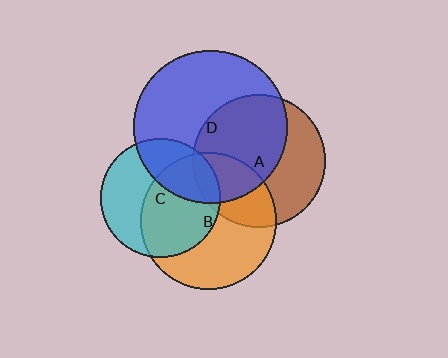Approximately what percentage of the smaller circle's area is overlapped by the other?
Approximately 25%.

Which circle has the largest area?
Circle D (blue).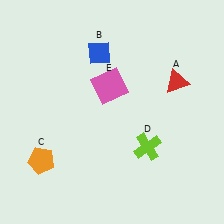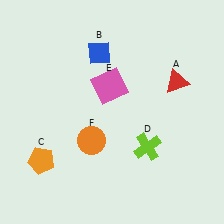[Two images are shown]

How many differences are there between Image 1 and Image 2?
There is 1 difference between the two images.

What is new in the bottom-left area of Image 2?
An orange circle (F) was added in the bottom-left area of Image 2.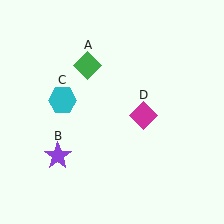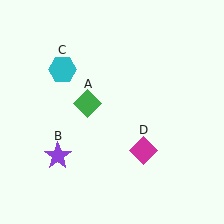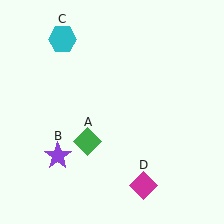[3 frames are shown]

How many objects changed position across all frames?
3 objects changed position: green diamond (object A), cyan hexagon (object C), magenta diamond (object D).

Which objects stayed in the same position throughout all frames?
Purple star (object B) remained stationary.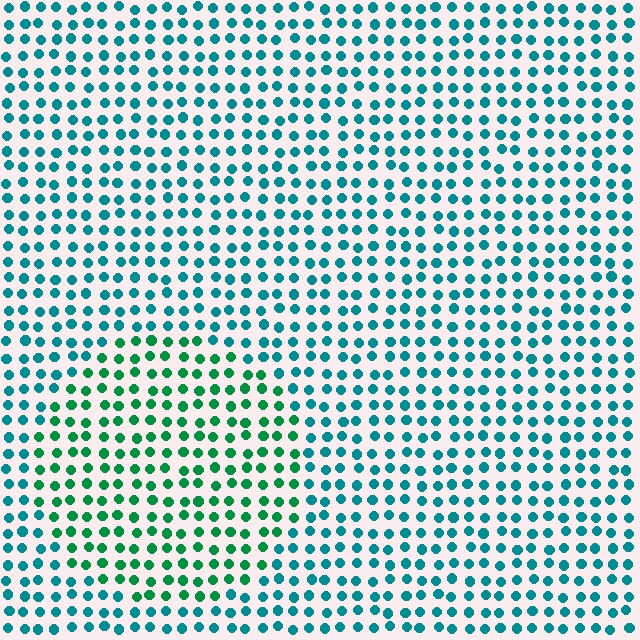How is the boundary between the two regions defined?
The boundary is defined purely by a slight shift in hue (about 35 degrees). Spacing, size, and orientation are identical on both sides.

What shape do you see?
I see a circle.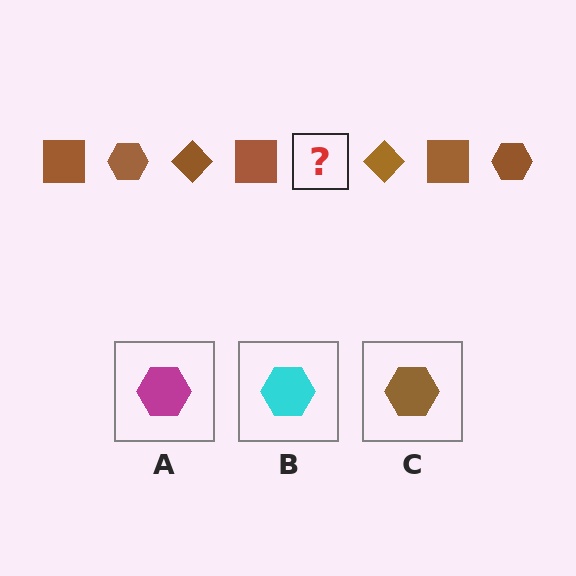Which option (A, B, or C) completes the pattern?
C.